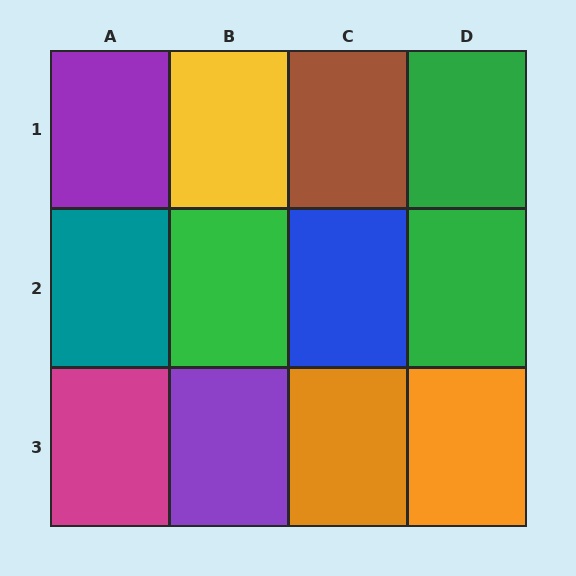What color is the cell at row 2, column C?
Blue.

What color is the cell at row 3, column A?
Magenta.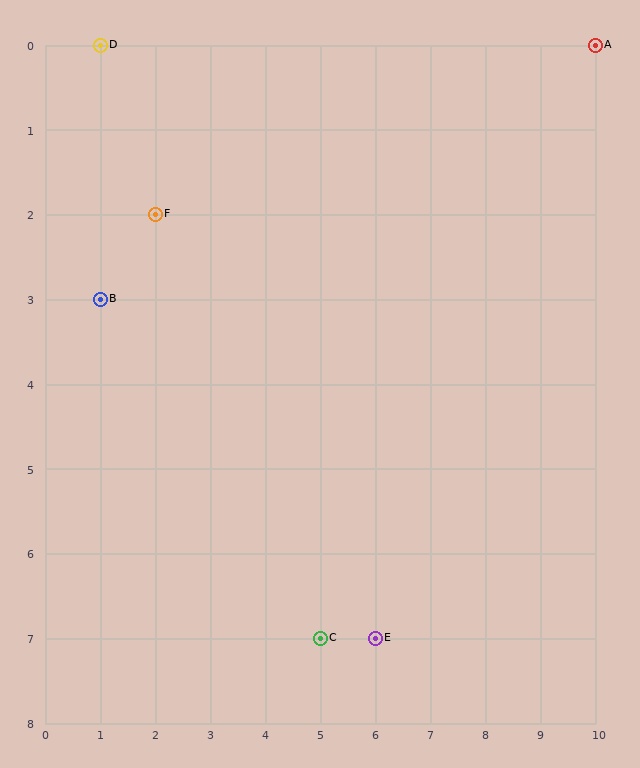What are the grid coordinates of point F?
Point F is at grid coordinates (2, 2).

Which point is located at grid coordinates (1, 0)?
Point D is at (1, 0).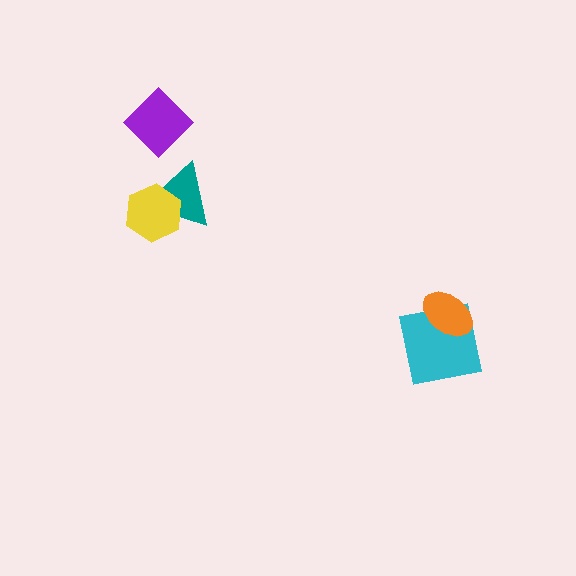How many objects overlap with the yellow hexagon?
1 object overlaps with the yellow hexagon.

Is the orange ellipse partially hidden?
No, no other shape covers it.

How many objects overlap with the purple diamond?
0 objects overlap with the purple diamond.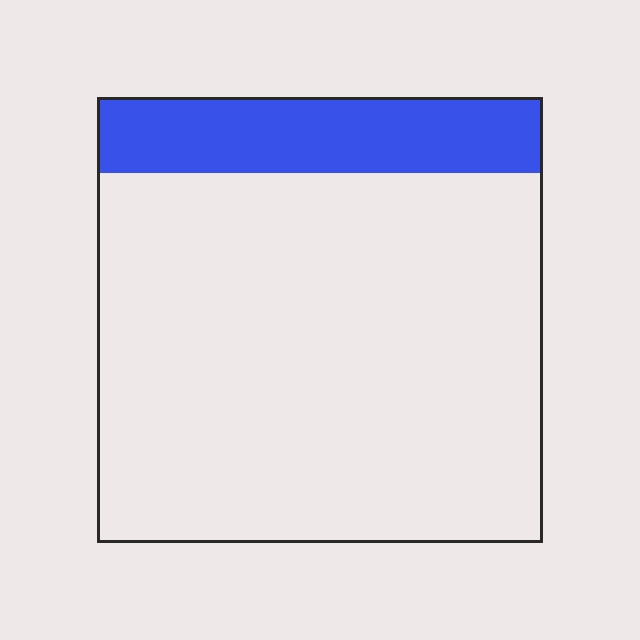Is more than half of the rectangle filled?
No.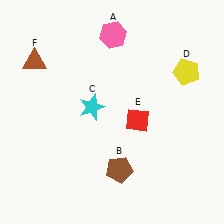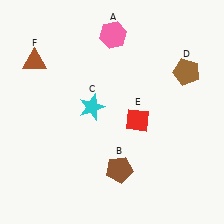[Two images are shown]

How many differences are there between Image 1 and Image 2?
There is 1 difference between the two images.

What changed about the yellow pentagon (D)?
In Image 1, D is yellow. In Image 2, it changed to brown.